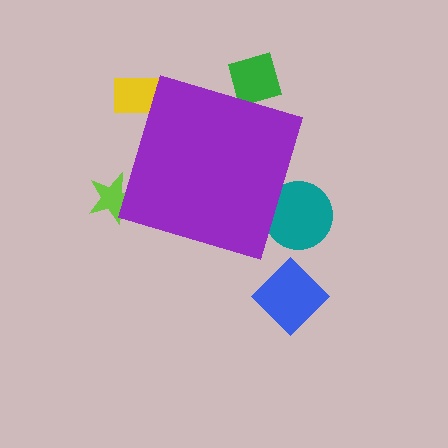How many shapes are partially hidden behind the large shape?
4 shapes are partially hidden.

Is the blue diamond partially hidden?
No, the blue diamond is fully visible.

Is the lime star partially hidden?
Yes, the lime star is partially hidden behind the purple diamond.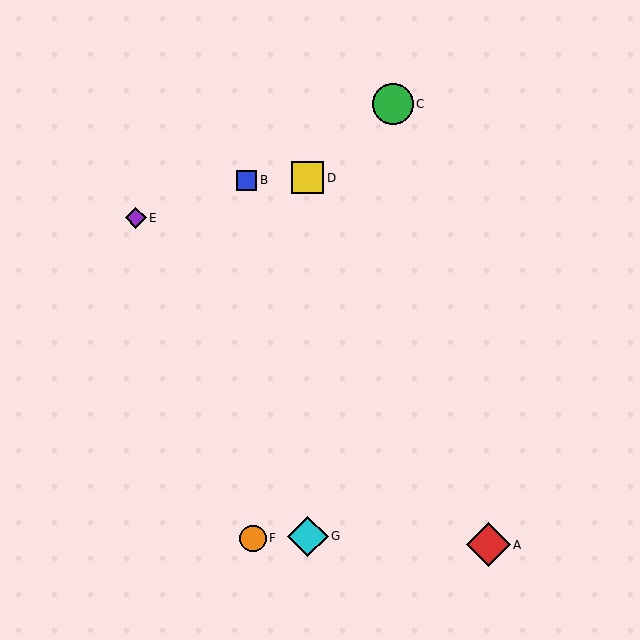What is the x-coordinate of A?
Object A is at x≈488.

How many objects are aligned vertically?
2 objects (D, G) are aligned vertically.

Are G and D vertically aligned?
Yes, both are at x≈308.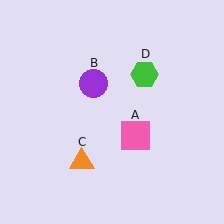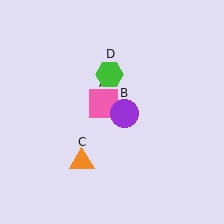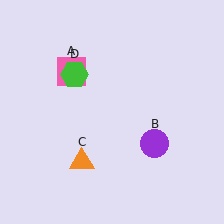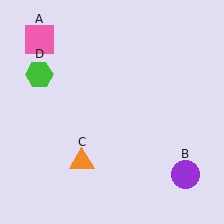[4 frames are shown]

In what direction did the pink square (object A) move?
The pink square (object A) moved up and to the left.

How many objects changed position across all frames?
3 objects changed position: pink square (object A), purple circle (object B), green hexagon (object D).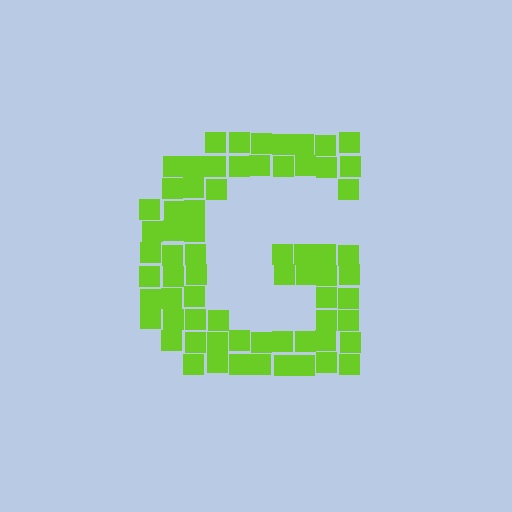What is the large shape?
The large shape is the letter G.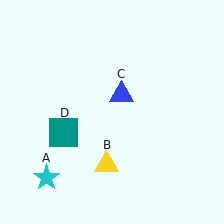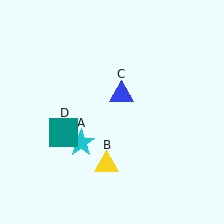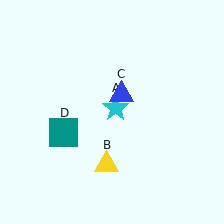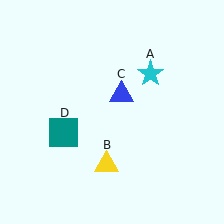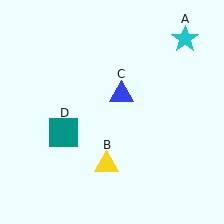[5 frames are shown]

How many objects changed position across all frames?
1 object changed position: cyan star (object A).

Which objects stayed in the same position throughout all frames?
Yellow triangle (object B) and blue triangle (object C) and teal square (object D) remained stationary.